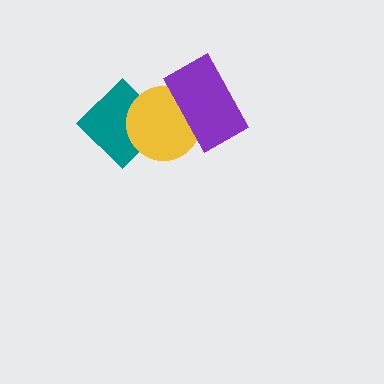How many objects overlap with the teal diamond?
1 object overlaps with the teal diamond.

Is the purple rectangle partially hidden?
No, no other shape covers it.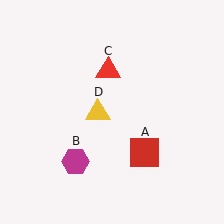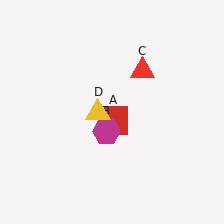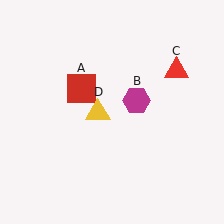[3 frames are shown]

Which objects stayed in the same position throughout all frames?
Yellow triangle (object D) remained stationary.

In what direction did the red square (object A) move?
The red square (object A) moved up and to the left.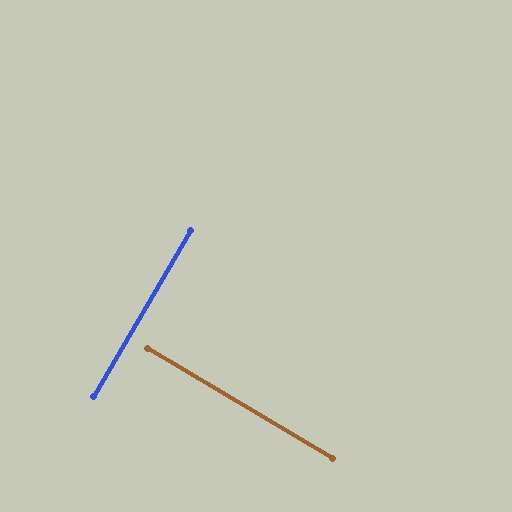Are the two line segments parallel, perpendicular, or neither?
Perpendicular — they meet at approximately 89°.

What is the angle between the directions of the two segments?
Approximately 89 degrees.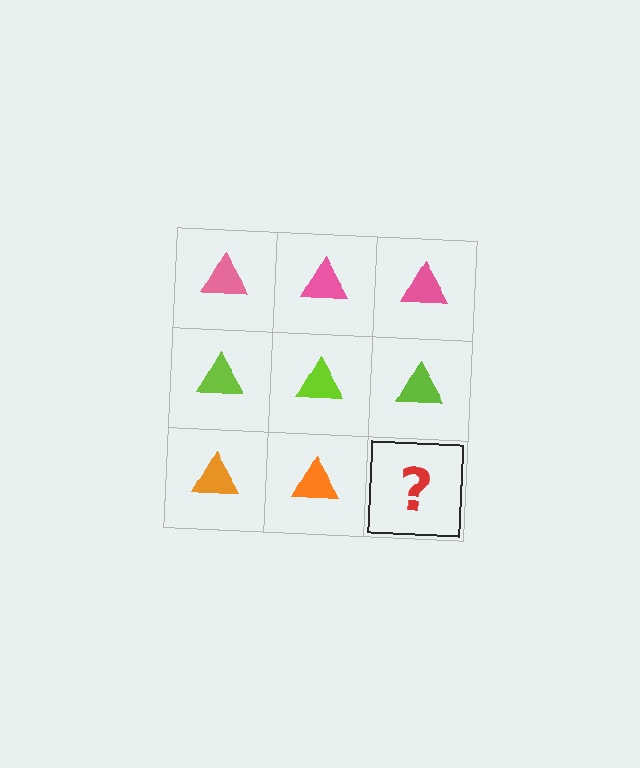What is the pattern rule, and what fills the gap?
The rule is that each row has a consistent color. The gap should be filled with an orange triangle.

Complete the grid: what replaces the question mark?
The question mark should be replaced with an orange triangle.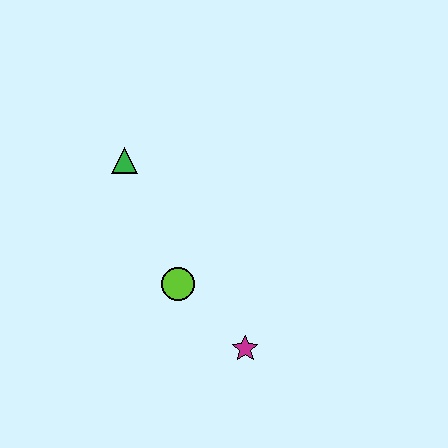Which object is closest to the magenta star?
The lime circle is closest to the magenta star.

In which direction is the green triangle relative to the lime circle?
The green triangle is above the lime circle.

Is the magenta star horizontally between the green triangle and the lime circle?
No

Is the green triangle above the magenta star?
Yes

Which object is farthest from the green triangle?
The magenta star is farthest from the green triangle.